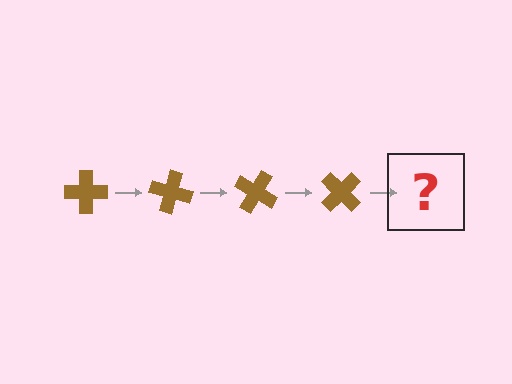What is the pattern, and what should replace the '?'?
The pattern is that the cross rotates 15 degrees each step. The '?' should be a brown cross rotated 60 degrees.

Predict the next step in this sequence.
The next step is a brown cross rotated 60 degrees.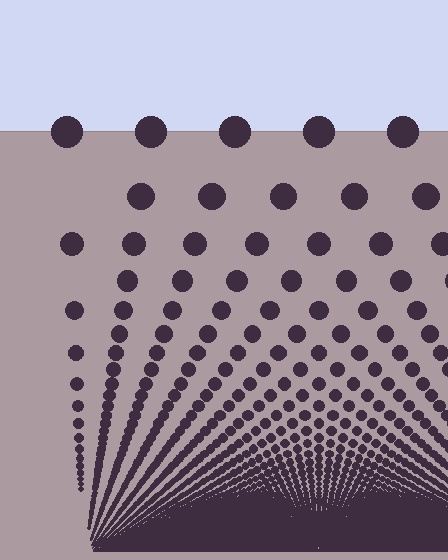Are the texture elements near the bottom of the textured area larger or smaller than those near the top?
Smaller. The gradient is inverted — elements near the bottom are smaller and denser.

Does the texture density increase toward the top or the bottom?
Density increases toward the bottom.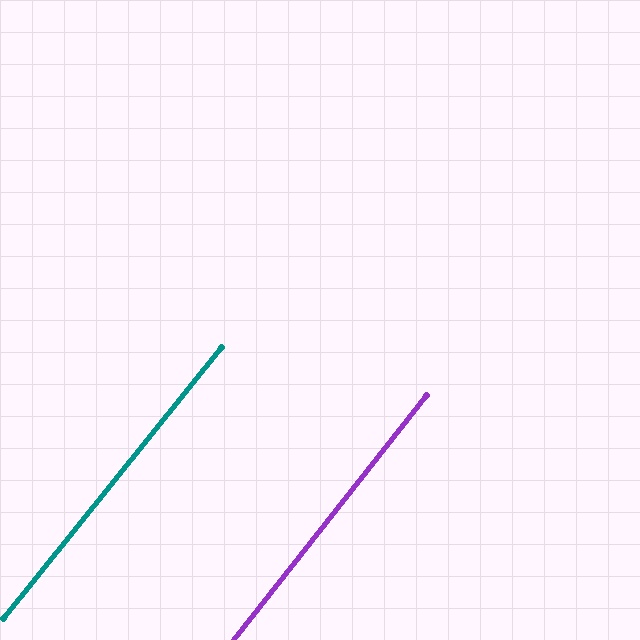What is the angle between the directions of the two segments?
Approximately 1 degree.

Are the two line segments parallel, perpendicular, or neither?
Parallel — their directions differ by only 0.6°.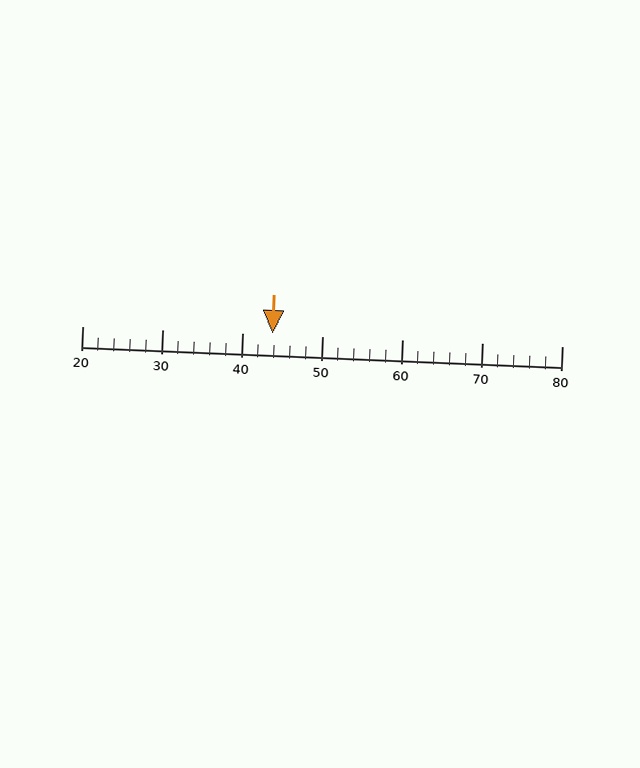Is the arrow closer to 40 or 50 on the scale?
The arrow is closer to 40.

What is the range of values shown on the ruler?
The ruler shows values from 20 to 80.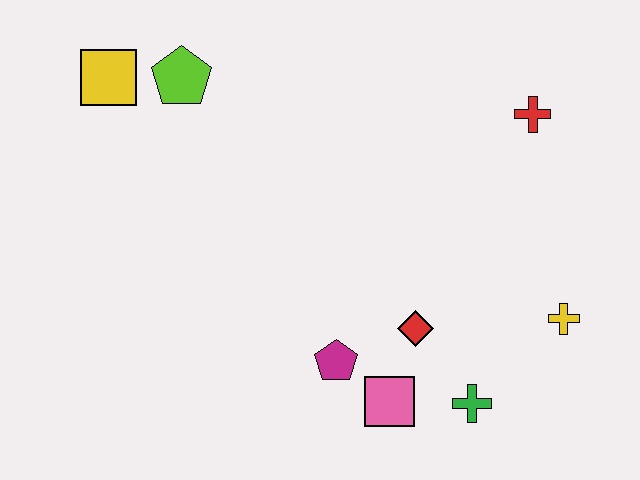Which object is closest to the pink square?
The magenta pentagon is closest to the pink square.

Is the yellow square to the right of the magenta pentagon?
No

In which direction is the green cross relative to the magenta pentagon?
The green cross is to the right of the magenta pentagon.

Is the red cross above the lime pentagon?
No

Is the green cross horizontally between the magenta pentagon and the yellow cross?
Yes